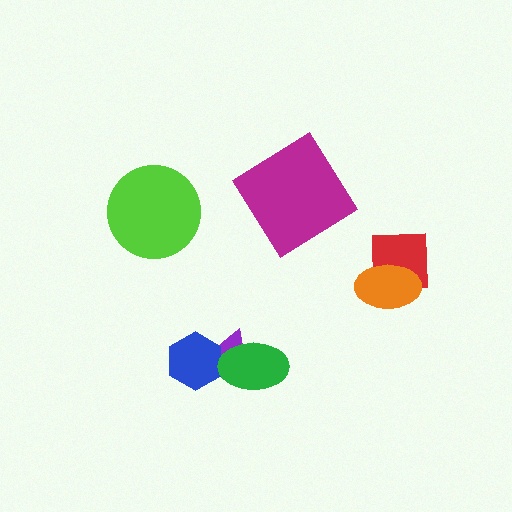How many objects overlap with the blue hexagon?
2 objects overlap with the blue hexagon.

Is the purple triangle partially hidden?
Yes, it is partially covered by another shape.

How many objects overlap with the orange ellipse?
1 object overlaps with the orange ellipse.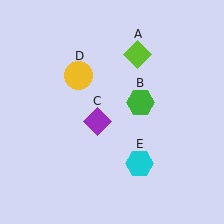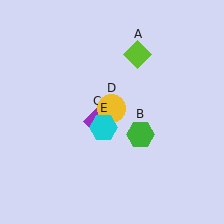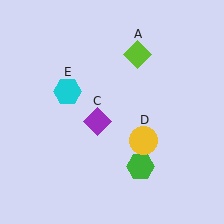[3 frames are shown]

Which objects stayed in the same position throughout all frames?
Lime diamond (object A) and purple diamond (object C) remained stationary.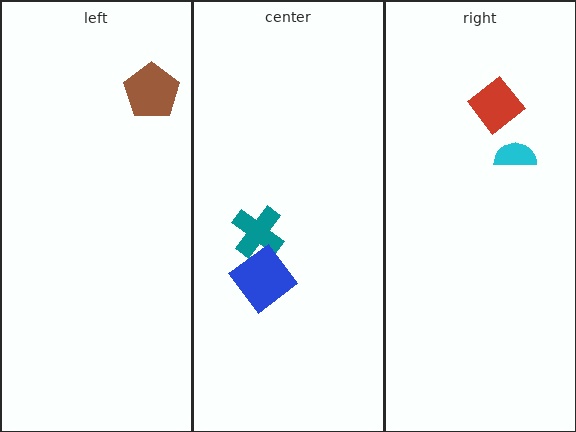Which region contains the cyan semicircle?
The right region.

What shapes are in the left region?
The brown pentagon.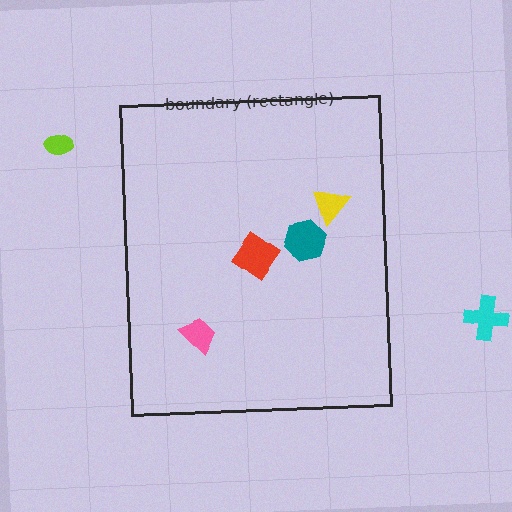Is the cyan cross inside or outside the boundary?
Outside.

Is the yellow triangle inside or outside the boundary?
Inside.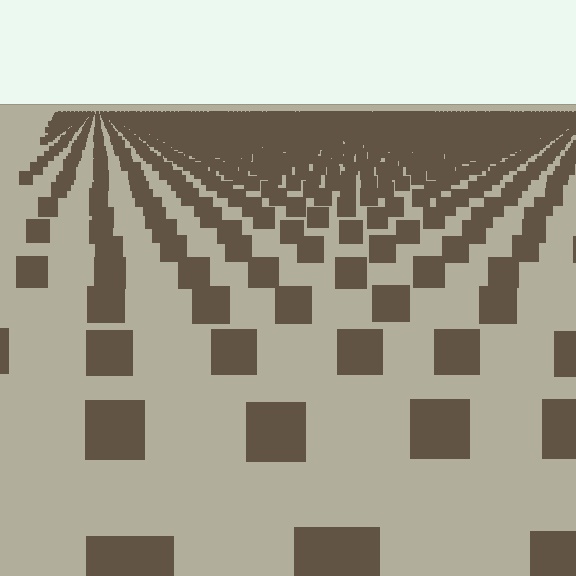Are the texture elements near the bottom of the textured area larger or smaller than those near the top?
Larger. Near the bottom, elements are closer to the viewer and appear at a bigger on-screen size.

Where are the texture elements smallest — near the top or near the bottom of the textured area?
Near the top.